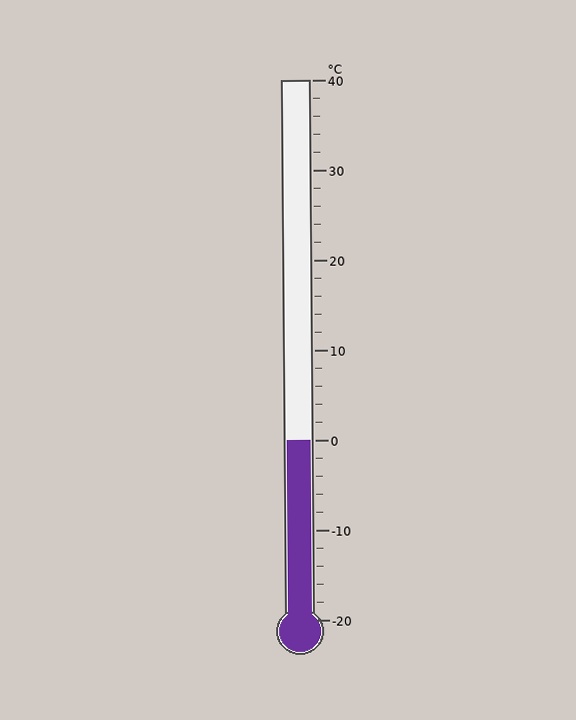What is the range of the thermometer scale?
The thermometer scale ranges from -20°C to 40°C.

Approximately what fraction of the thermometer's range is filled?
The thermometer is filled to approximately 35% of its range.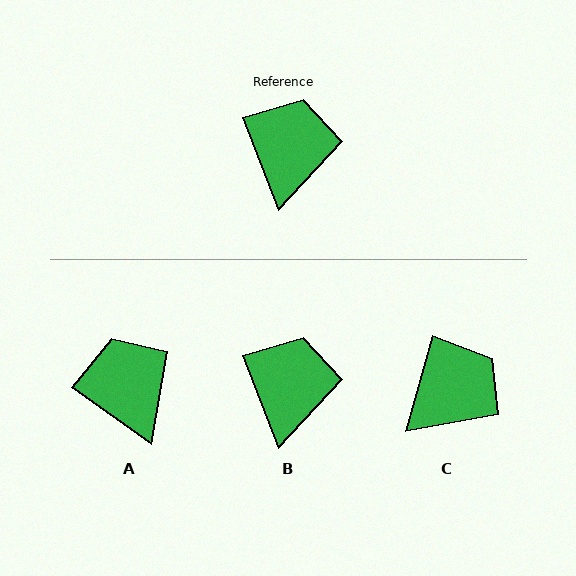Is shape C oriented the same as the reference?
No, it is off by about 37 degrees.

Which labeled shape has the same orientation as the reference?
B.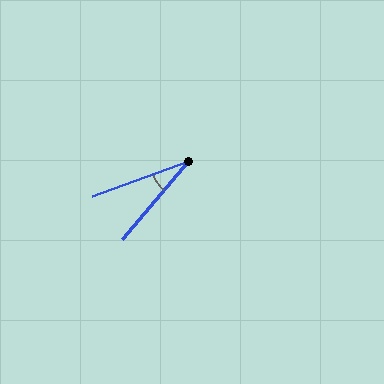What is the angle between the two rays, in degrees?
Approximately 29 degrees.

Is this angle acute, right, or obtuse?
It is acute.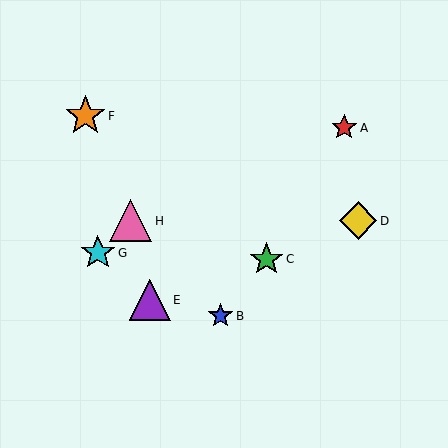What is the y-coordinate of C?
Object C is at y≈259.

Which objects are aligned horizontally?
Objects D, H are aligned horizontally.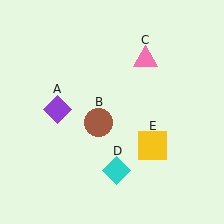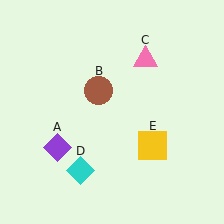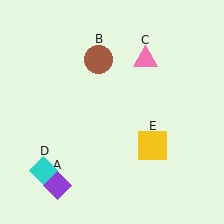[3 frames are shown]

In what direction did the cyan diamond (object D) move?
The cyan diamond (object D) moved left.